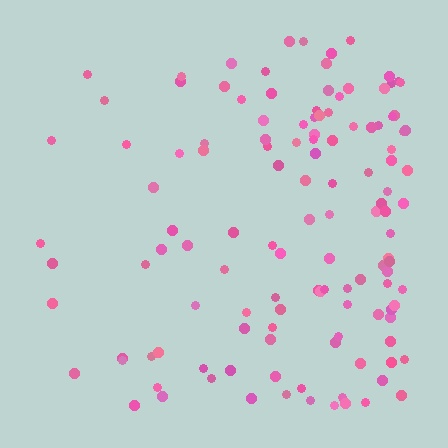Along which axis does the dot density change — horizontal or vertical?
Horizontal.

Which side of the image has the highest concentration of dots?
The right.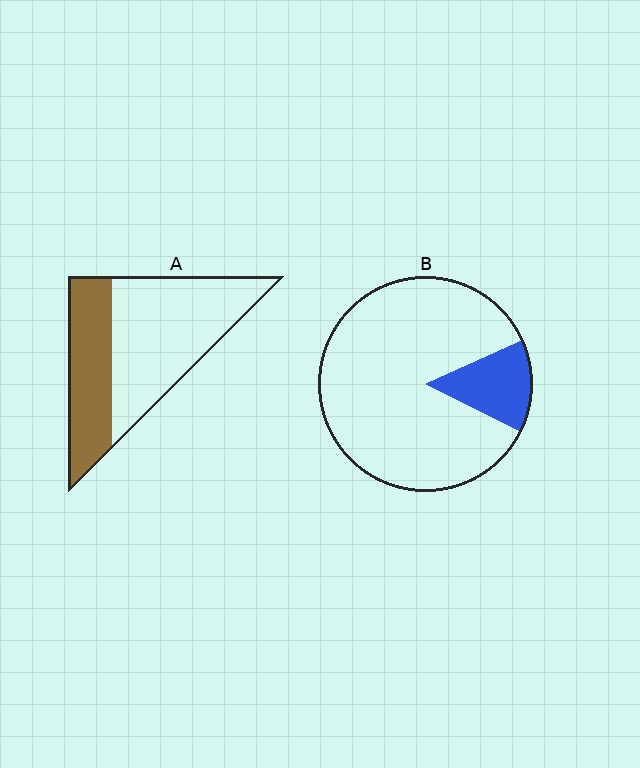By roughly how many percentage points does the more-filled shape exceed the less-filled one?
By roughly 20 percentage points (A over B).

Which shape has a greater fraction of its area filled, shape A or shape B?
Shape A.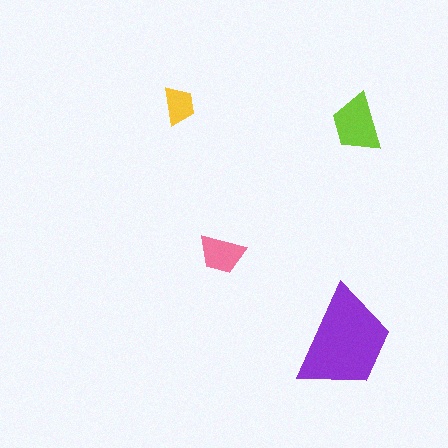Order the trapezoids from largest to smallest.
the purple one, the lime one, the pink one, the yellow one.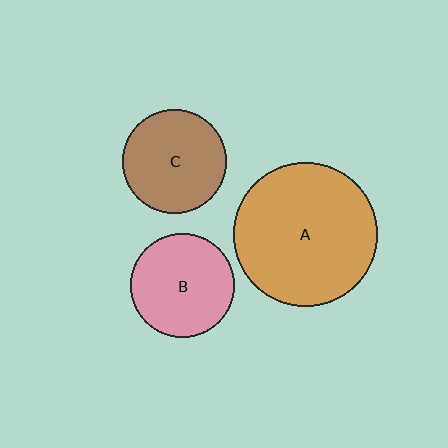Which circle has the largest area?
Circle A (orange).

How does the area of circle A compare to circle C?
Approximately 1.9 times.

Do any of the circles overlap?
No, none of the circles overlap.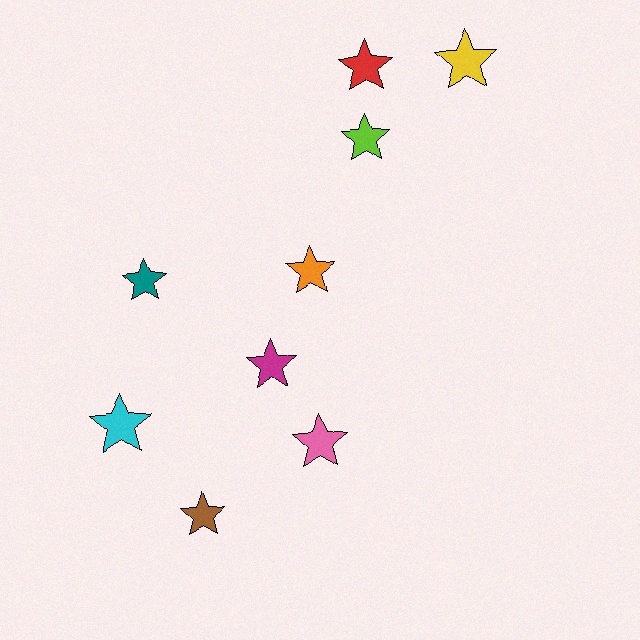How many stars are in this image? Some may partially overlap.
There are 9 stars.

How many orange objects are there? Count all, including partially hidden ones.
There is 1 orange object.